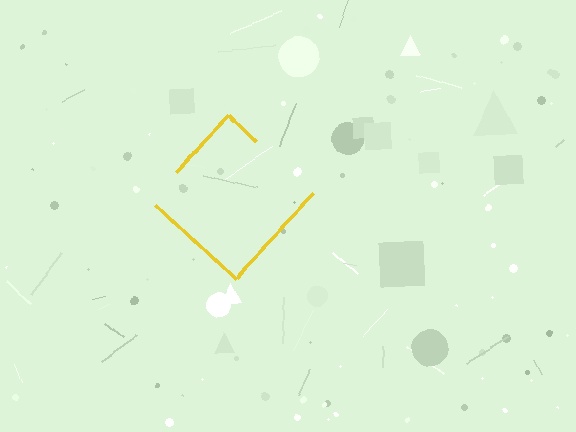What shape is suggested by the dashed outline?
The dashed outline suggests a diamond.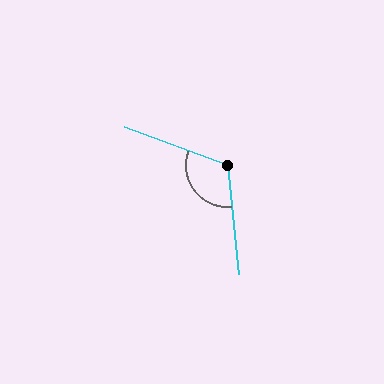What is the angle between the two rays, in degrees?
Approximately 116 degrees.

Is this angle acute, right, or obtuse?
It is obtuse.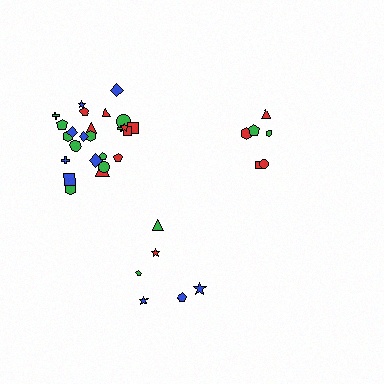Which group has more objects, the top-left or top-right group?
The top-left group.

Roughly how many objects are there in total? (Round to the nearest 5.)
Roughly 35 objects in total.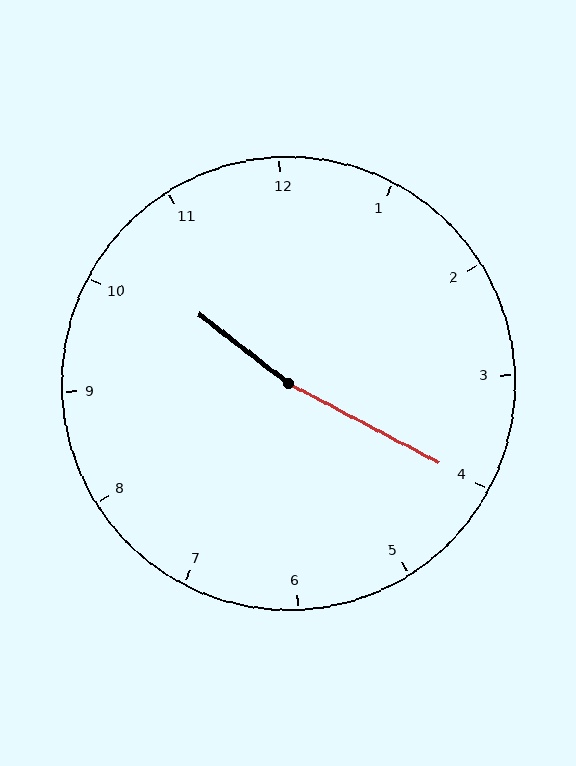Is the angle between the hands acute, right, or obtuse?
It is obtuse.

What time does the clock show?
10:20.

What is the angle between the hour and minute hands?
Approximately 170 degrees.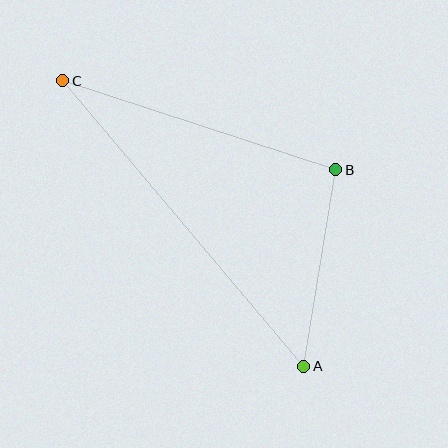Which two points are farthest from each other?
Points A and C are farthest from each other.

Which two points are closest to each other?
Points A and B are closest to each other.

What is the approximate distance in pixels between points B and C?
The distance between B and C is approximately 288 pixels.